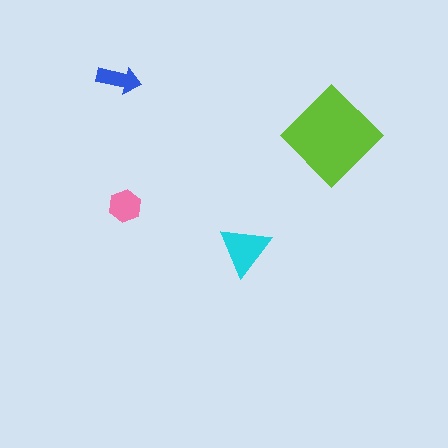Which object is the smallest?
The blue arrow.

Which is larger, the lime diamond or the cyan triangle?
The lime diamond.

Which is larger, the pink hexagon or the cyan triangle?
The cyan triangle.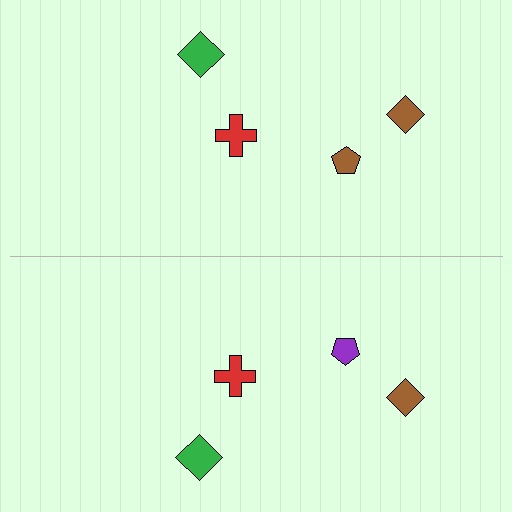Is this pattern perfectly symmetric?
No, the pattern is not perfectly symmetric. The purple pentagon on the bottom side breaks the symmetry — its mirror counterpart is brown.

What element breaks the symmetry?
The purple pentagon on the bottom side breaks the symmetry — its mirror counterpart is brown.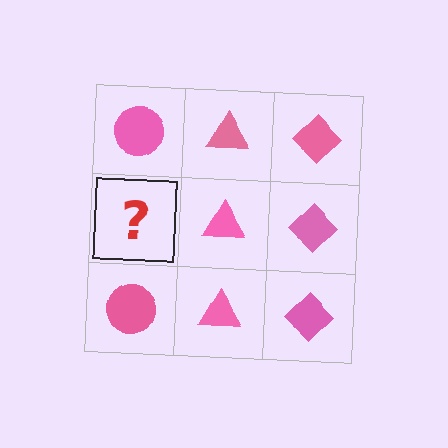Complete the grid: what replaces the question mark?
The question mark should be replaced with a pink circle.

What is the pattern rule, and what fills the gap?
The rule is that each column has a consistent shape. The gap should be filled with a pink circle.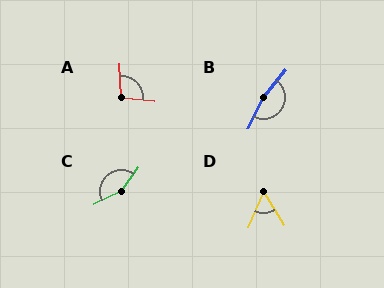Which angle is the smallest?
D, at approximately 55 degrees.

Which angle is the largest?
B, at approximately 167 degrees.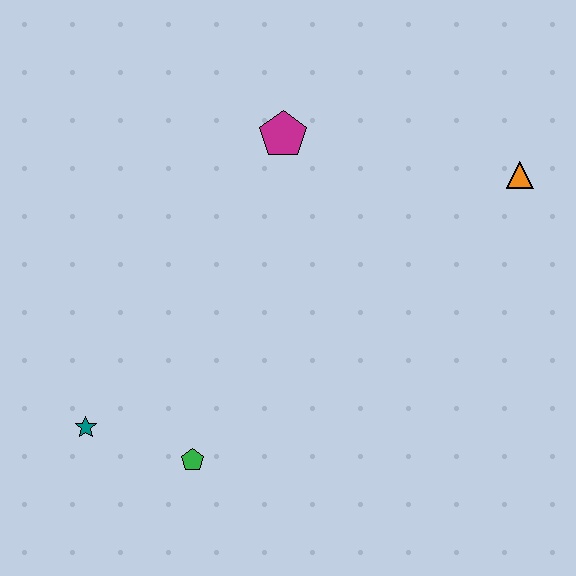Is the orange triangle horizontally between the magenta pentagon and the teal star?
No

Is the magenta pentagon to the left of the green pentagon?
No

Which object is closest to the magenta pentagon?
The orange triangle is closest to the magenta pentagon.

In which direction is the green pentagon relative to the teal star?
The green pentagon is to the right of the teal star.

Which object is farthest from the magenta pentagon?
The teal star is farthest from the magenta pentagon.